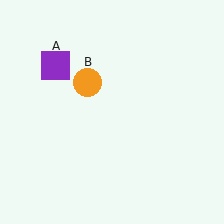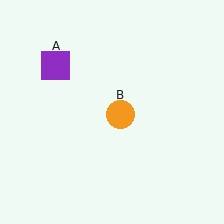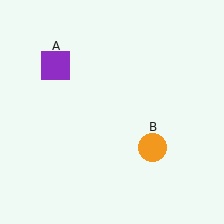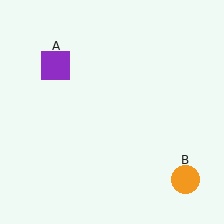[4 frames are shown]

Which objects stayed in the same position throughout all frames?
Purple square (object A) remained stationary.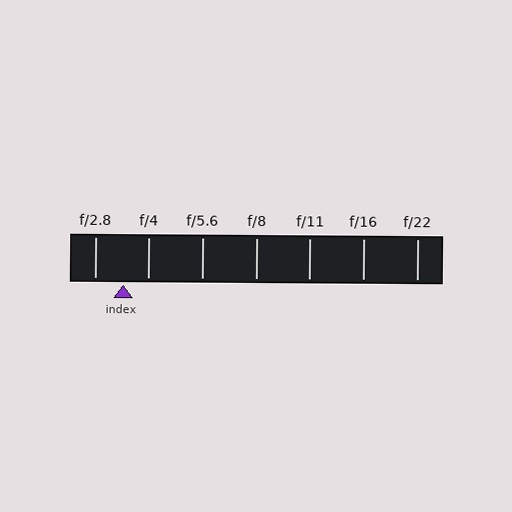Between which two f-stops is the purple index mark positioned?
The index mark is between f/2.8 and f/4.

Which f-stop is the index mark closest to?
The index mark is closest to f/4.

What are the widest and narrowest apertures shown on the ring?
The widest aperture shown is f/2.8 and the narrowest is f/22.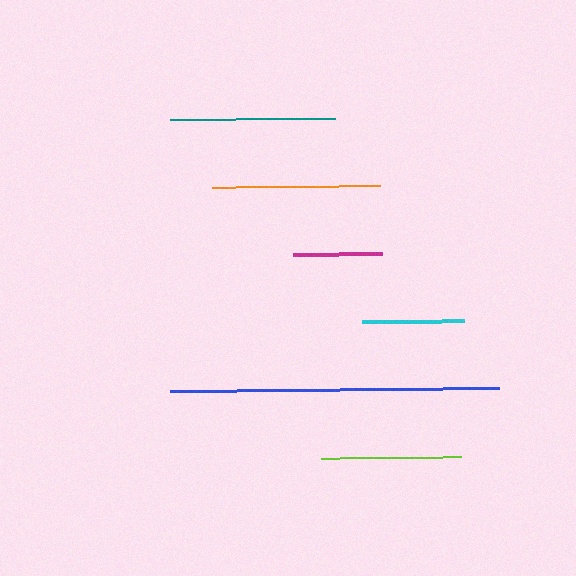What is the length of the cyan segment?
The cyan segment is approximately 102 pixels long.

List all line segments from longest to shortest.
From longest to shortest: blue, orange, teal, lime, cyan, magenta.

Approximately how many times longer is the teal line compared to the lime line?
The teal line is approximately 1.2 times the length of the lime line.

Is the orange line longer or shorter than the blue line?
The blue line is longer than the orange line.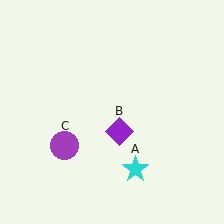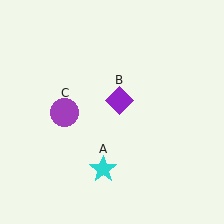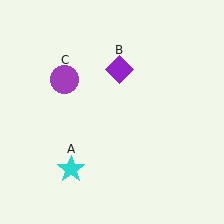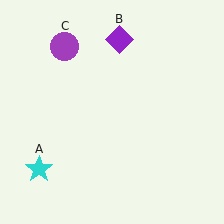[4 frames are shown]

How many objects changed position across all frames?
3 objects changed position: cyan star (object A), purple diamond (object B), purple circle (object C).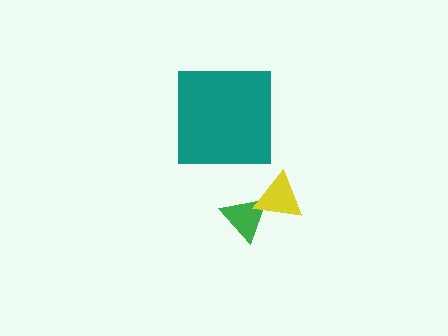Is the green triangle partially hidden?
Yes, it is partially covered by another shape.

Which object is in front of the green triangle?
The yellow triangle is in front of the green triangle.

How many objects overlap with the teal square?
0 objects overlap with the teal square.